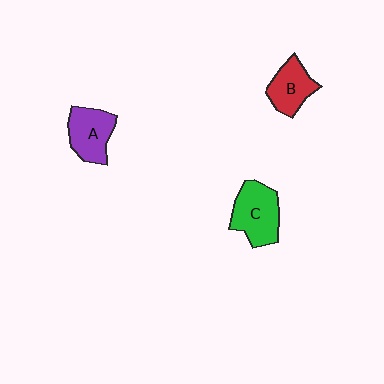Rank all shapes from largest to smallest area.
From largest to smallest: C (green), A (purple), B (red).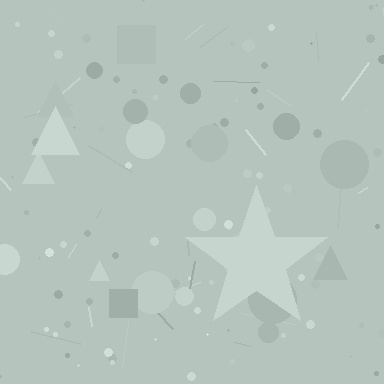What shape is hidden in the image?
A star is hidden in the image.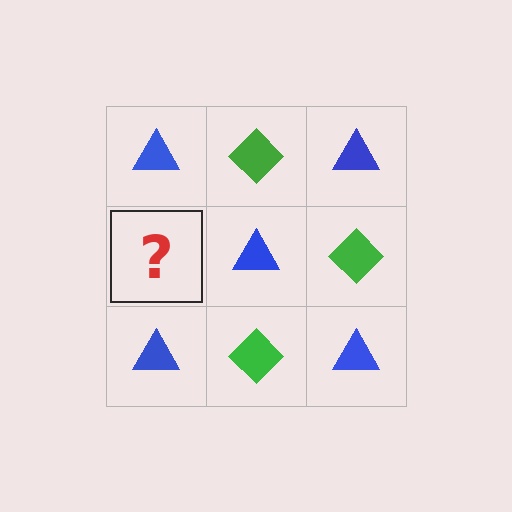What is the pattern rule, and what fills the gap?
The rule is that it alternates blue triangle and green diamond in a checkerboard pattern. The gap should be filled with a green diamond.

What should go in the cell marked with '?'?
The missing cell should contain a green diamond.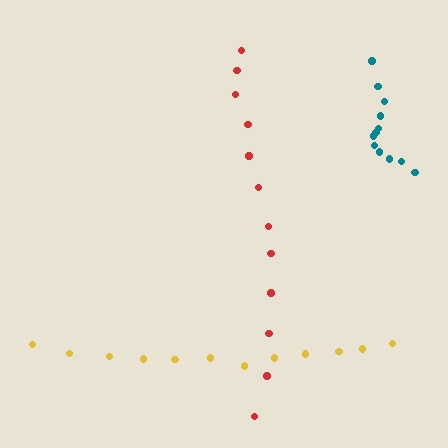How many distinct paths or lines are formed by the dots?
There are 3 distinct paths.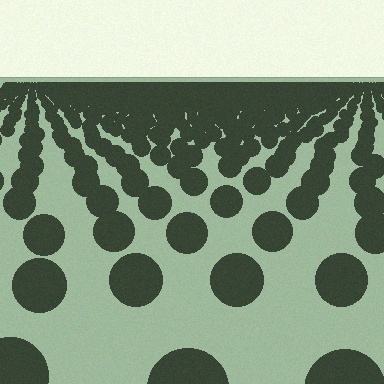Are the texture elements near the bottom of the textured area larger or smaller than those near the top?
Larger. Near the bottom, elements are closer to the viewer and appear at a bigger on-screen size.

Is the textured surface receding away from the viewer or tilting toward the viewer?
The surface is receding away from the viewer. Texture elements get smaller and denser toward the top.